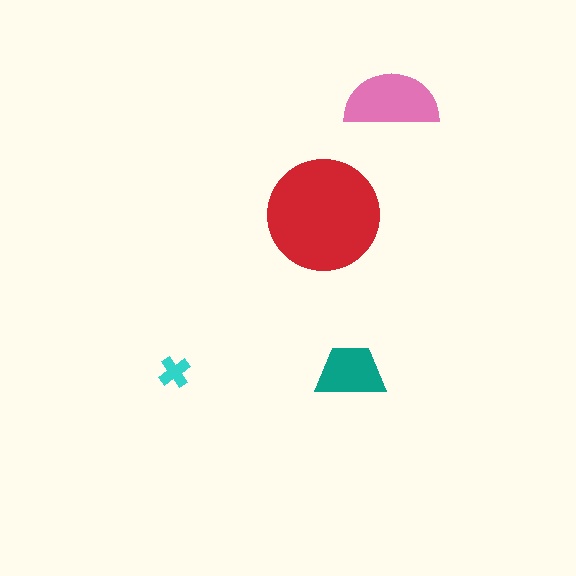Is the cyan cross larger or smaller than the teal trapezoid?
Smaller.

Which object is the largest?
The red circle.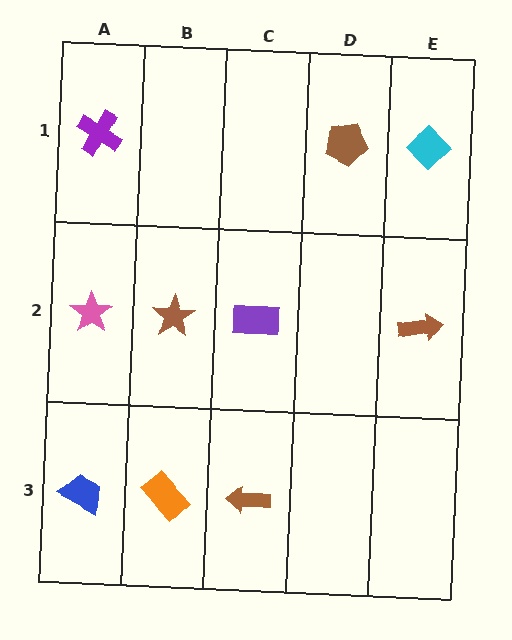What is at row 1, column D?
A brown pentagon.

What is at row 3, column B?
An orange rectangle.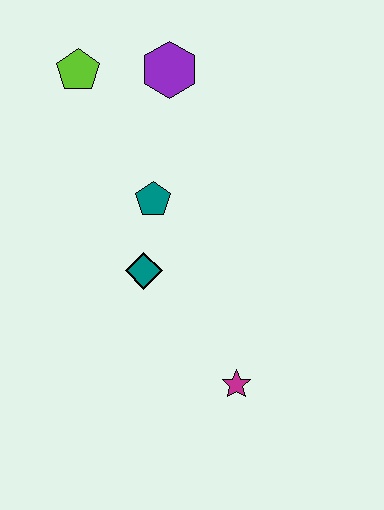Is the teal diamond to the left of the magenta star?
Yes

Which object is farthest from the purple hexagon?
The magenta star is farthest from the purple hexagon.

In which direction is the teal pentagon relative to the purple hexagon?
The teal pentagon is below the purple hexagon.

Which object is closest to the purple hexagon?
The lime pentagon is closest to the purple hexagon.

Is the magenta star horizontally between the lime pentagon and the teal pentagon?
No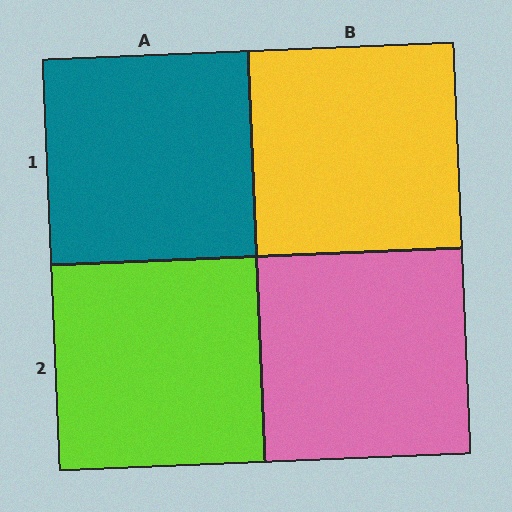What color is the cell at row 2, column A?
Lime.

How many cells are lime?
1 cell is lime.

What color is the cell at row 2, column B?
Pink.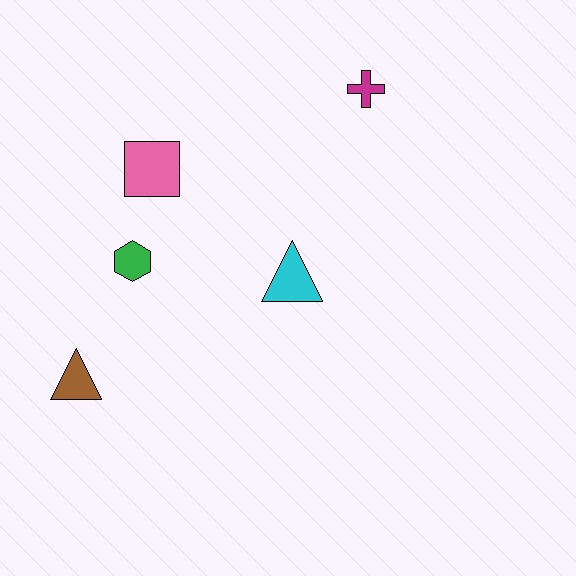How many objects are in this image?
There are 5 objects.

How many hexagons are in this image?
There is 1 hexagon.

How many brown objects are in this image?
There is 1 brown object.